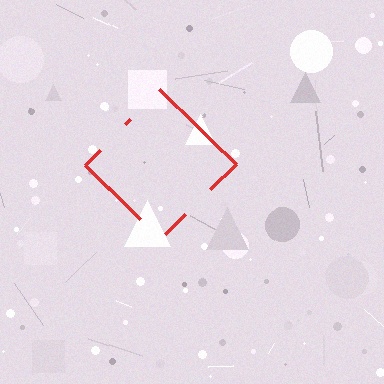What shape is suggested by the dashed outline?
The dashed outline suggests a diamond.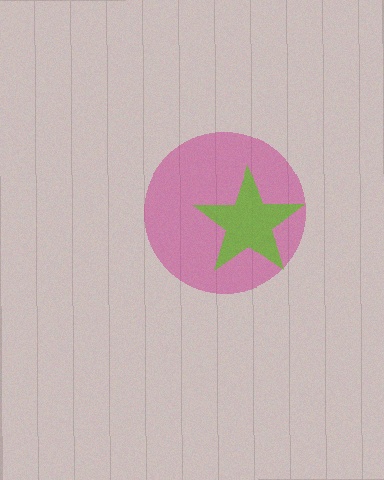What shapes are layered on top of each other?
The layered shapes are: a magenta circle, a lime star.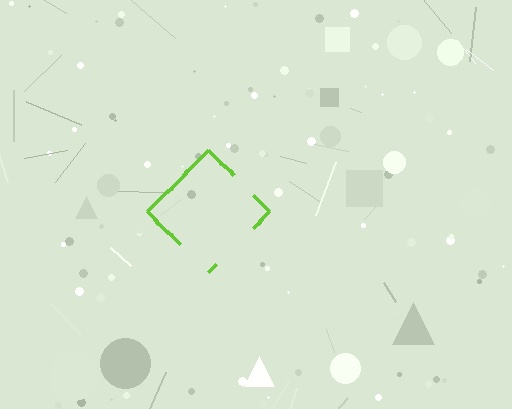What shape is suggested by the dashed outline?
The dashed outline suggests a diamond.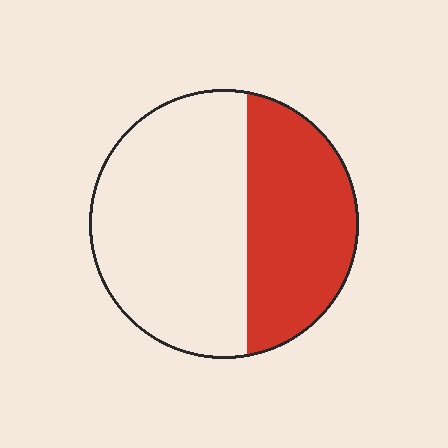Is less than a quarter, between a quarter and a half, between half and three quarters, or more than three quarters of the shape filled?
Between a quarter and a half.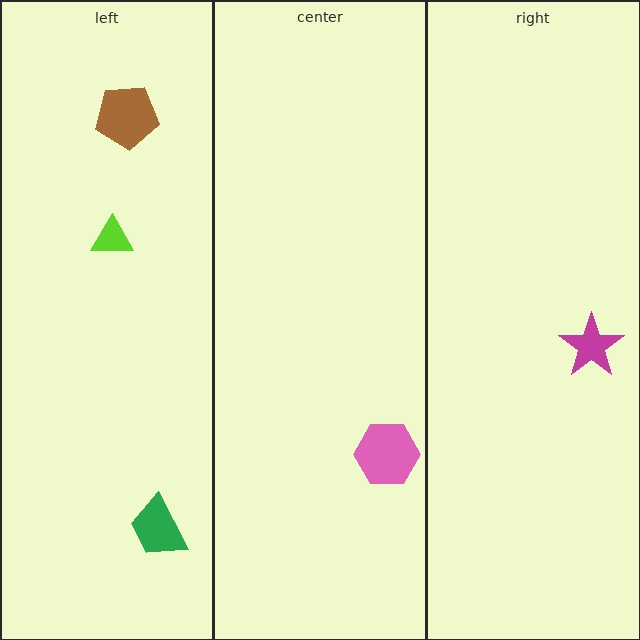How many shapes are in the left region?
3.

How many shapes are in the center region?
1.